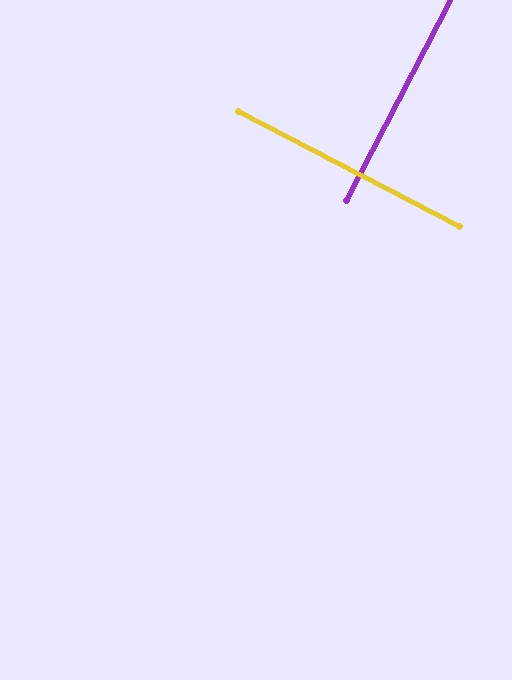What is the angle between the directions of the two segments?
Approximately 90 degrees.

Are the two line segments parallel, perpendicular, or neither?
Perpendicular — they meet at approximately 90°.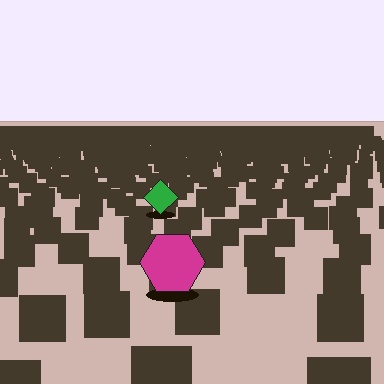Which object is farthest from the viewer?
The green diamond is farthest from the viewer. It appears smaller and the ground texture around it is denser.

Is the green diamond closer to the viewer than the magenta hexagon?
No. The magenta hexagon is closer — you can tell from the texture gradient: the ground texture is coarser near it.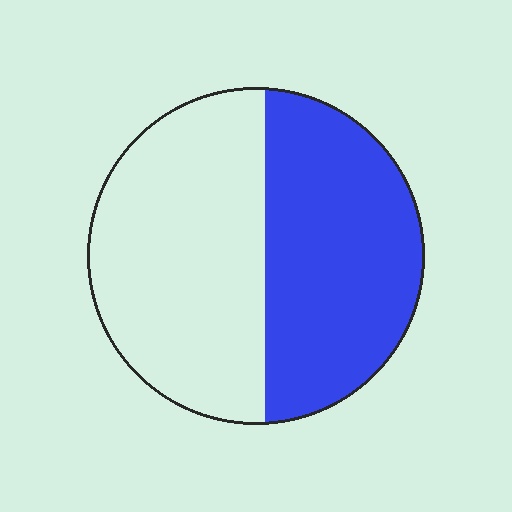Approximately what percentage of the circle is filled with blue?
Approximately 45%.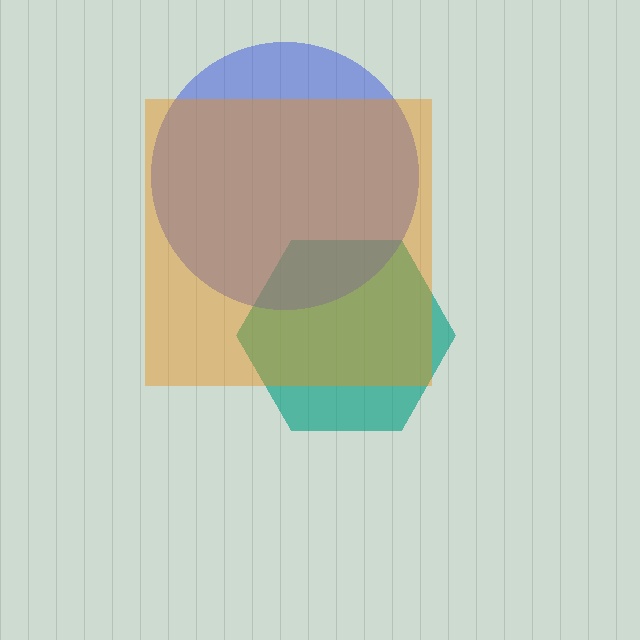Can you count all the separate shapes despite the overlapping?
Yes, there are 3 separate shapes.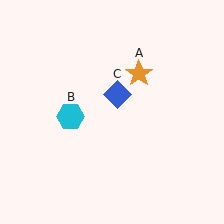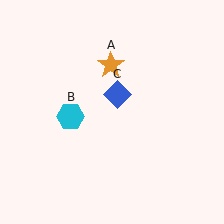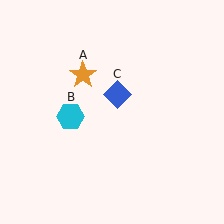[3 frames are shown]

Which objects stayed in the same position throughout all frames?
Cyan hexagon (object B) and blue diamond (object C) remained stationary.